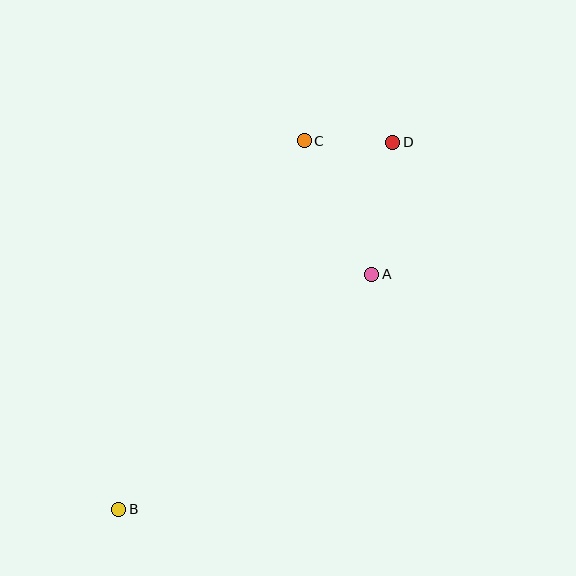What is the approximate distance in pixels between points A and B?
The distance between A and B is approximately 345 pixels.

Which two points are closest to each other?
Points C and D are closest to each other.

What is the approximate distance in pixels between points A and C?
The distance between A and C is approximately 150 pixels.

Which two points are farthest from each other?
Points B and D are farthest from each other.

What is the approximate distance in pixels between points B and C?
The distance between B and C is approximately 412 pixels.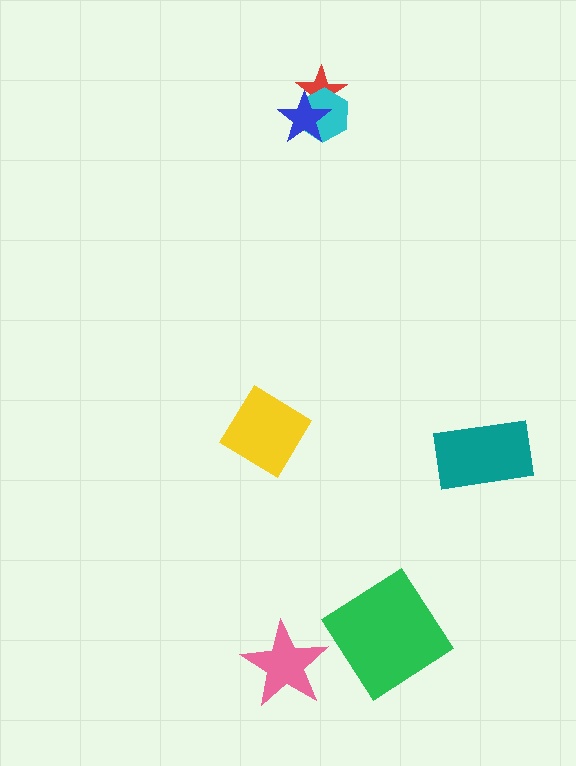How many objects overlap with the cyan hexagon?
2 objects overlap with the cyan hexagon.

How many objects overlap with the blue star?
2 objects overlap with the blue star.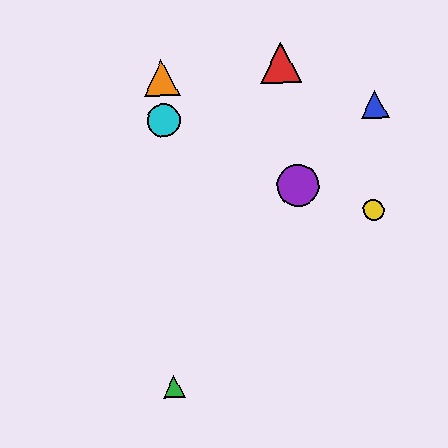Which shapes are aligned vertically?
The green triangle, the orange triangle, the cyan circle are aligned vertically.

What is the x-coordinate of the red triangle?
The red triangle is at x≈281.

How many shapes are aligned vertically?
3 shapes (the green triangle, the orange triangle, the cyan circle) are aligned vertically.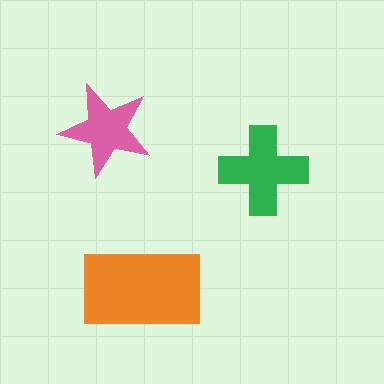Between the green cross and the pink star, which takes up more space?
The green cross.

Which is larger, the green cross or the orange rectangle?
The orange rectangle.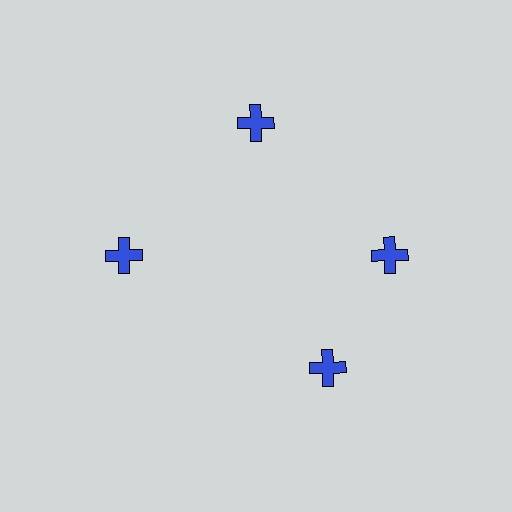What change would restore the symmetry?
The symmetry would be restored by rotating it back into even spacing with its neighbors so that all 4 crosses sit at equal angles and equal distance from the center.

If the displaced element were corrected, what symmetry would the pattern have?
It would have 4-fold rotational symmetry — the pattern would map onto itself every 90 degrees.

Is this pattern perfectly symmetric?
No. The 4 blue crosses are arranged in a ring, but one element near the 6 o'clock position is rotated out of alignment along the ring, breaking the 4-fold rotational symmetry.